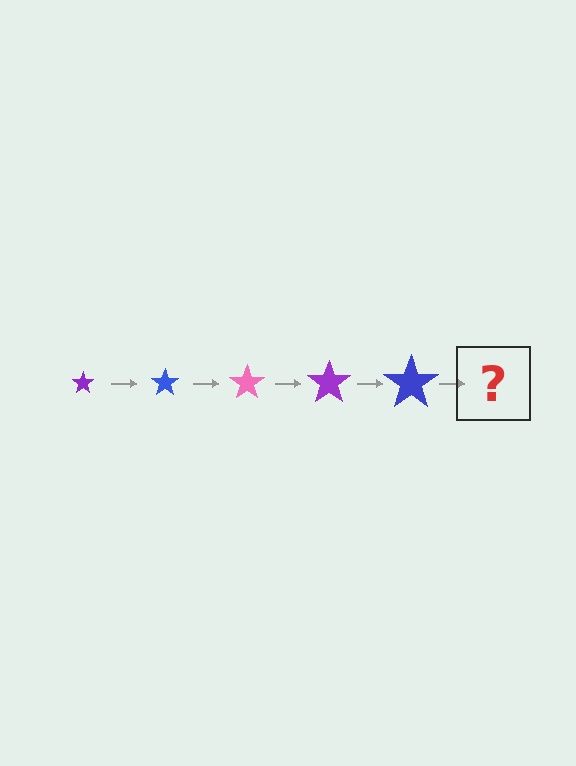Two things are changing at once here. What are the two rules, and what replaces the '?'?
The two rules are that the star grows larger each step and the color cycles through purple, blue, and pink. The '?' should be a pink star, larger than the previous one.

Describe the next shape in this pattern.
It should be a pink star, larger than the previous one.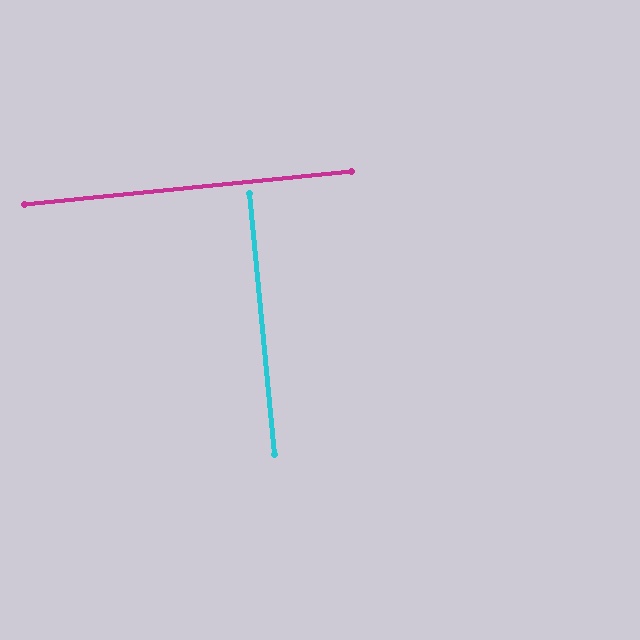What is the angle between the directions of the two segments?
Approximately 90 degrees.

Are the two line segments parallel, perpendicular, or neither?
Perpendicular — they meet at approximately 90°.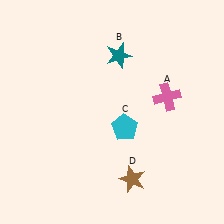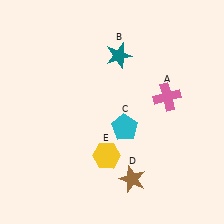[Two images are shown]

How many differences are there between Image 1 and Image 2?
There is 1 difference between the two images.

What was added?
A yellow hexagon (E) was added in Image 2.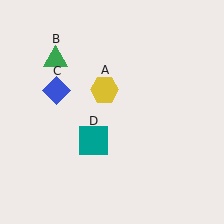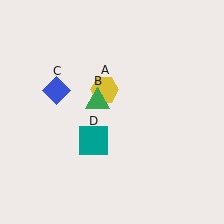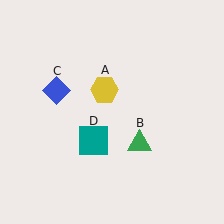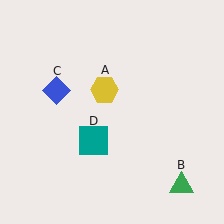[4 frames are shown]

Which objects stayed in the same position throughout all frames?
Yellow hexagon (object A) and blue diamond (object C) and teal square (object D) remained stationary.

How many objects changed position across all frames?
1 object changed position: green triangle (object B).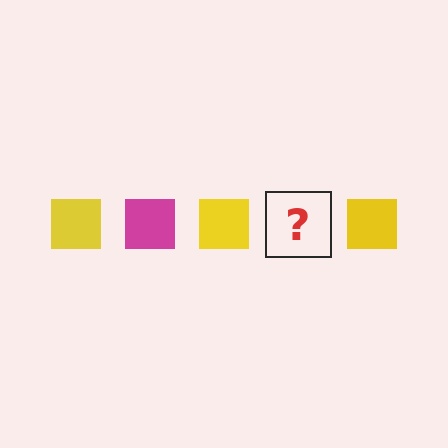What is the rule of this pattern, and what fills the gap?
The rule is that the pattern cycles through yellow, magenta squares. The gap should be filled with a magenta square.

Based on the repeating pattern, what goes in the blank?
The blank should be a magenta square.